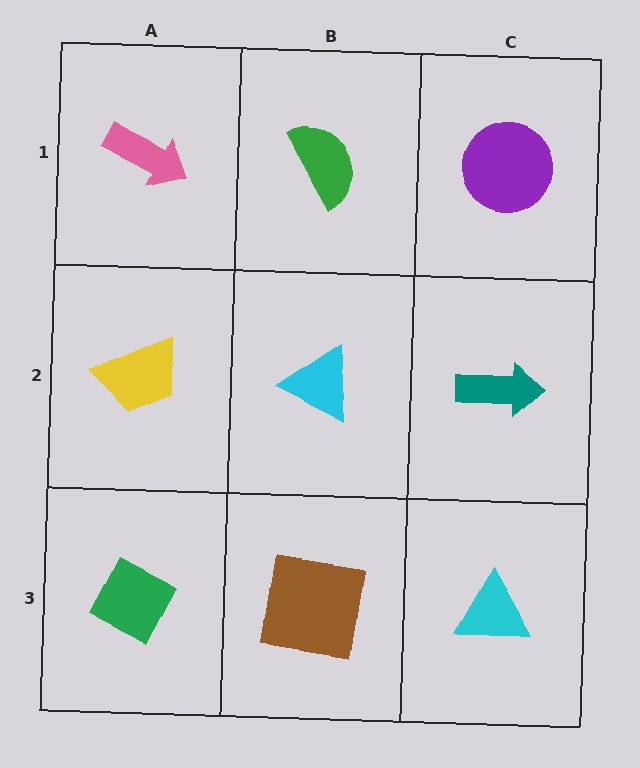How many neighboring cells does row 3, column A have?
2.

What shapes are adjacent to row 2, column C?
A purple circle (row 1, column C), a cyan triangle (row 3, column C), a cyan triangle (row 2, column B).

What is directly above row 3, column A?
A yellow trapezoid.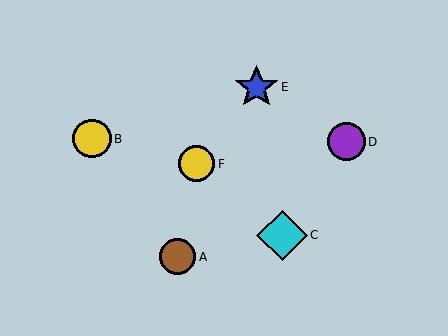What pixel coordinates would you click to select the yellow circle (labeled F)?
Click at (196, 164) to select the yellow circle F.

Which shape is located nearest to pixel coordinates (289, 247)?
The cyan diamond (labeled C) at (282, 235) is nearest to that location.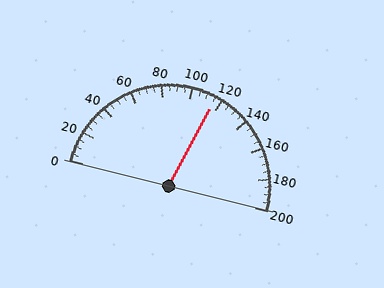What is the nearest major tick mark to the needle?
The nearest major tick mark is 120.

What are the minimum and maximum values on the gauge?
The gauge ranges from 0 to 200.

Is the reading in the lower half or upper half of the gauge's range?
The reading is in the upper half of the range (0 to 200).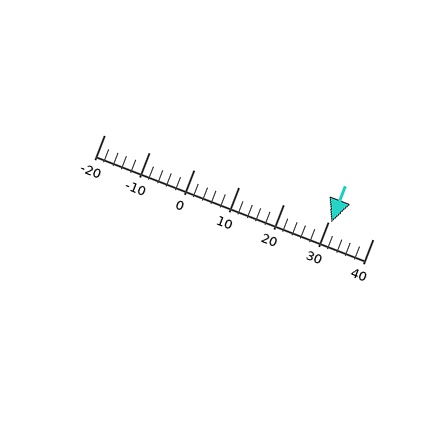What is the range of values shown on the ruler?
The ruler shows values from -20 to 40.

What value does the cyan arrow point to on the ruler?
The cyan arrow points to approximately 31.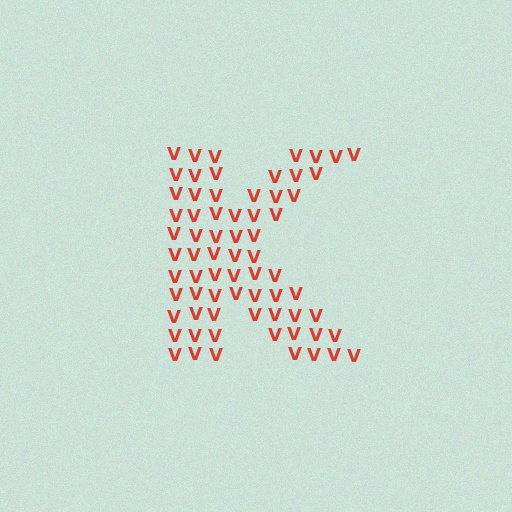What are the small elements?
The small elements are letter V's.